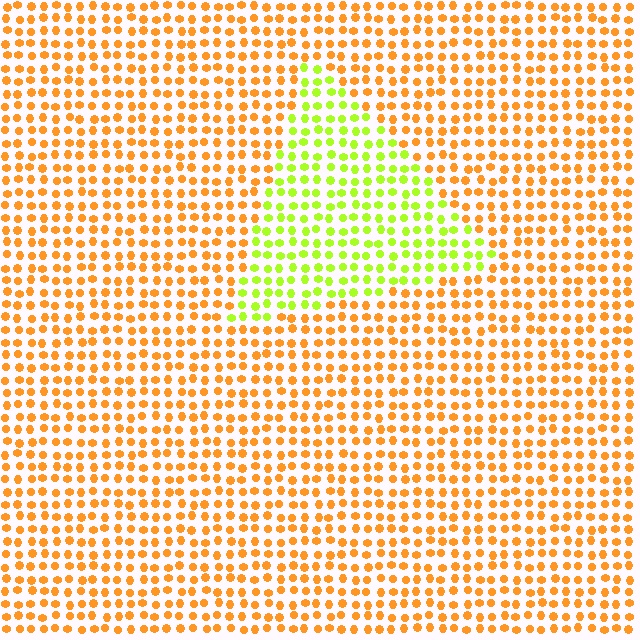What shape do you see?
I see a triangle.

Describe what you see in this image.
The image is filled with small orange elements in a uniform arrangement. A triangle-shaped region is visible where the elements are tinted to a slightly different hue, forming a subtle color boundary.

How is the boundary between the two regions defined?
The boundary is defined purely by a slight shift in hue (about 52 degrees). Spacing, size, and orientation are identical on both sides.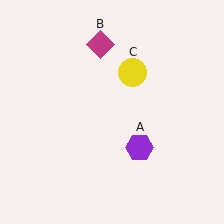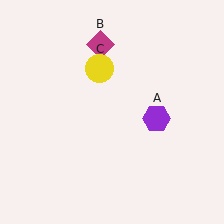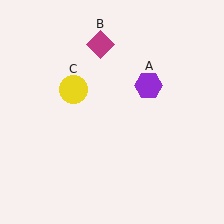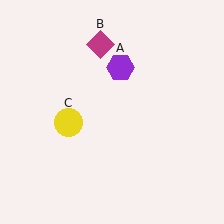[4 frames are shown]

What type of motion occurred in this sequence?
The purple hexagon (object A), yellow circle (object C) rotated counterclockwise around the center of the scene.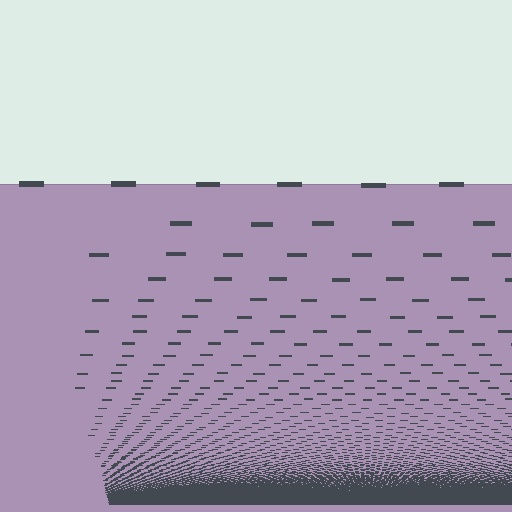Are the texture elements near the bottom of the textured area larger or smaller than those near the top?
Smaller. The gradient is inverted — elements near the bottom are smaller and denser.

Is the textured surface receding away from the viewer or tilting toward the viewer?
The surface appears to tilt toward the viewer. Texture elements get larger and sparser toward the top.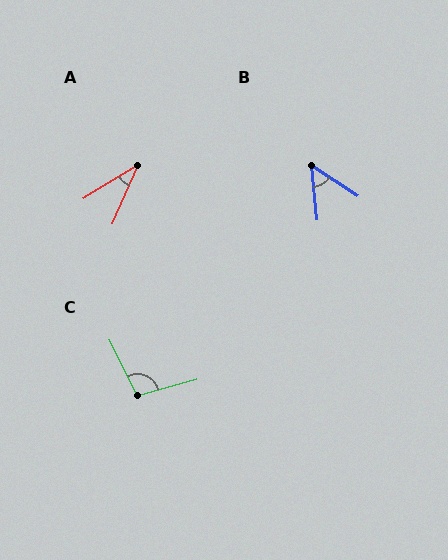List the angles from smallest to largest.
A (35°), B (51°), C (101°).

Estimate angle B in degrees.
Approximately 51 degrees.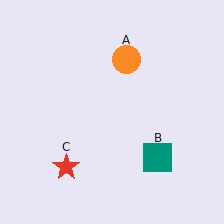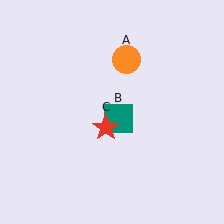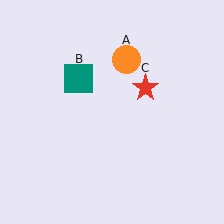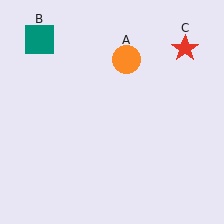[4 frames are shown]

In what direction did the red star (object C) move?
The red star (object C) moved up and to the right.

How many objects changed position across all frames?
2 objects changed position: teal square (object B), red star (object C).